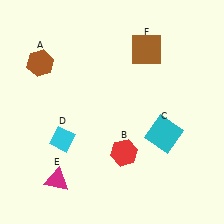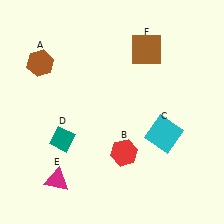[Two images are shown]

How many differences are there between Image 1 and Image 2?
There is 1 difference between the two images.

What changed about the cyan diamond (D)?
In Image 1, D is cyan. In Image 2, it changed to teal.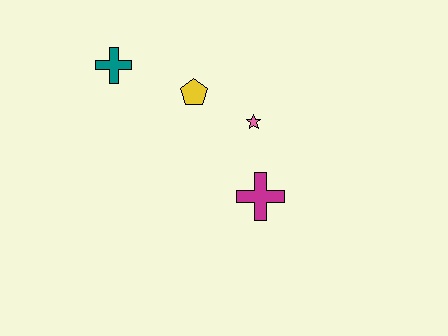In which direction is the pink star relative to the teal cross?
The pink star is to the right of the teal cross.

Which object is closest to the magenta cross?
The pink star is closest to the magenta cross.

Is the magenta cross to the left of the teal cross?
No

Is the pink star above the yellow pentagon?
No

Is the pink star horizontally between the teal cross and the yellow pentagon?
No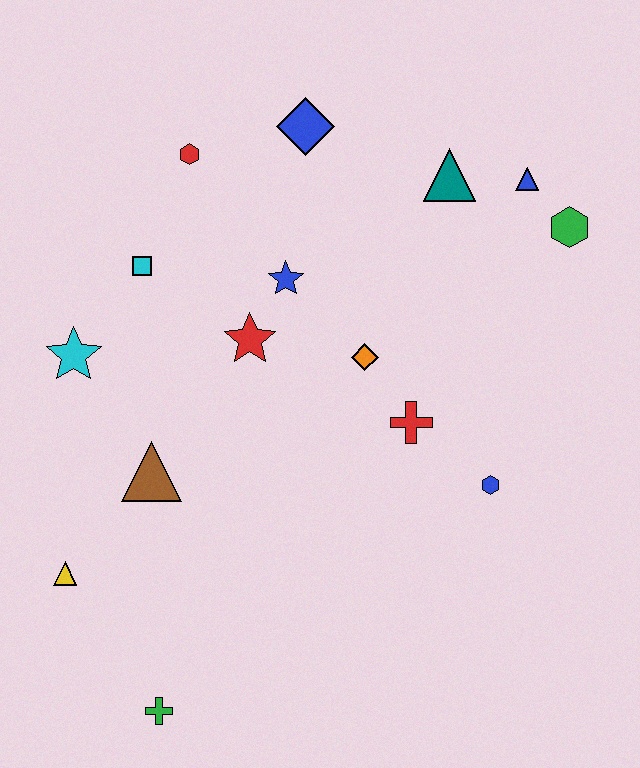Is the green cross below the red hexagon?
Yes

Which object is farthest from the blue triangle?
The green cross is farthest from the blue triangle.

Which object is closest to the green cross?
The yellow triangle is closest to the green cross.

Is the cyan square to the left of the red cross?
Yes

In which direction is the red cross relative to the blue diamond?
The red cross is below the blue diamond.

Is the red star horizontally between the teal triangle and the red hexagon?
Yes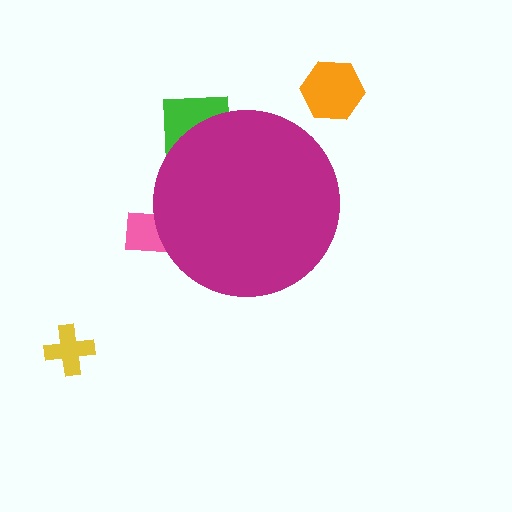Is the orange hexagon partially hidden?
No, the orange hexagon is fully visible.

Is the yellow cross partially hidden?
No, the yellow cross is fully visible.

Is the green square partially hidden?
Yes, the green square is partially hidden behind the magenta circle.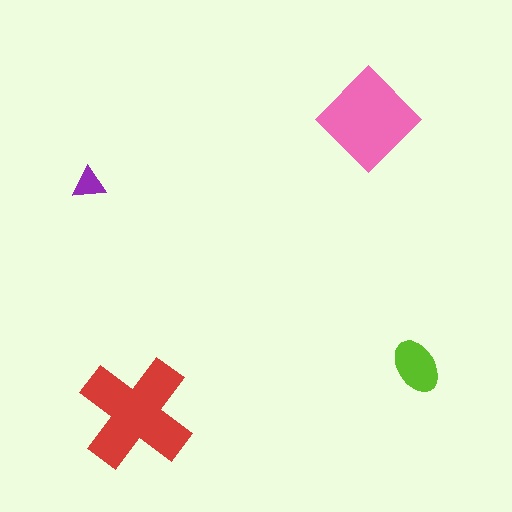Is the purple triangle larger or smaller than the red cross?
Smaller.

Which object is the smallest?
The purple triangle.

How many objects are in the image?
There are 4 objects in the image.